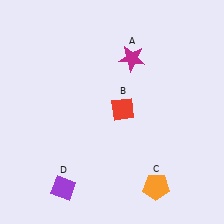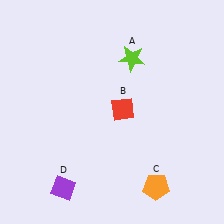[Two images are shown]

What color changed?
The star (A) changed from magenta in Image 1 to lime in Image 2.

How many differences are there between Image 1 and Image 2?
There is 1 difference between the two images.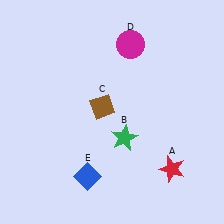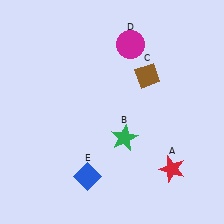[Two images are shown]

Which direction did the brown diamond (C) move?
The brown diamond (C) moved right.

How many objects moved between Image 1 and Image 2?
1 object moved between the two images.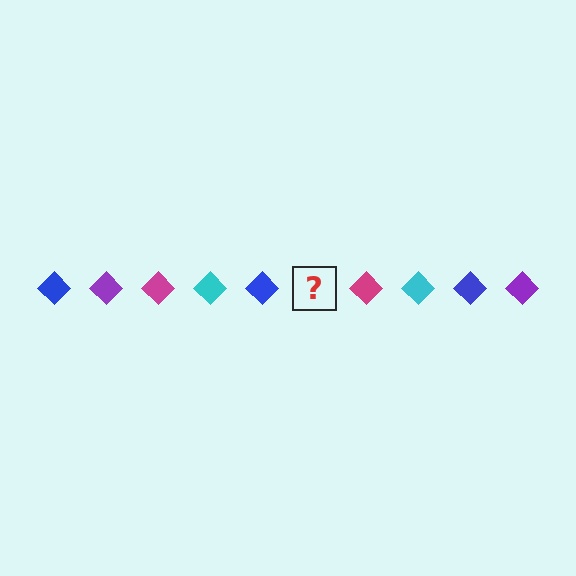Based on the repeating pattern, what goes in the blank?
The blank should be a purple diamond.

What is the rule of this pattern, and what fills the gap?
The rule is that the pattern cycles through blue, purple, magenta, cyan diamonds. The gap should be filled with a purple diamond.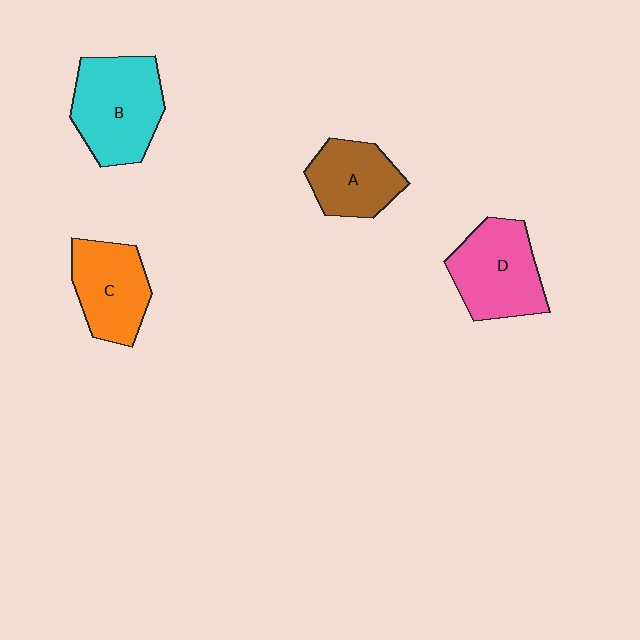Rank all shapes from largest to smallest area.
From largest to smallest: B (cyan), D (pink), C (orange), A (brown).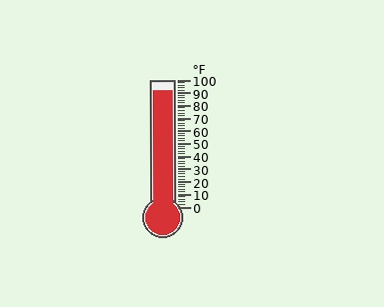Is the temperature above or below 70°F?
The temperature is above 70°F.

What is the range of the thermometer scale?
The thermometer scale ranges from 0°F to 100°F.